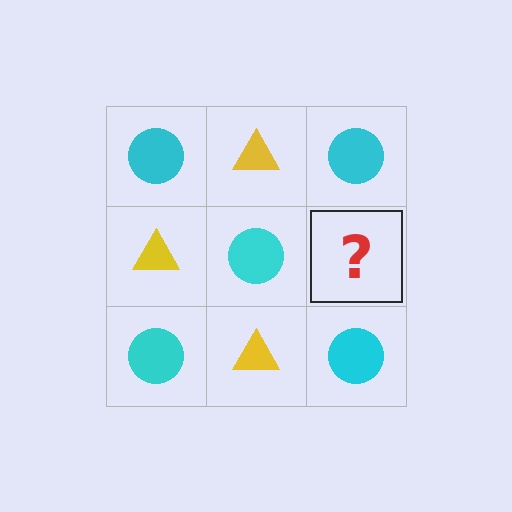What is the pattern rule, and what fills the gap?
The rule is that it alternates cyan circle and yellow triangle in a checkerboard pattern. The gap should be filled with a yellow triangle.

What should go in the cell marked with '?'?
The missing cell should contain a yellow triangle.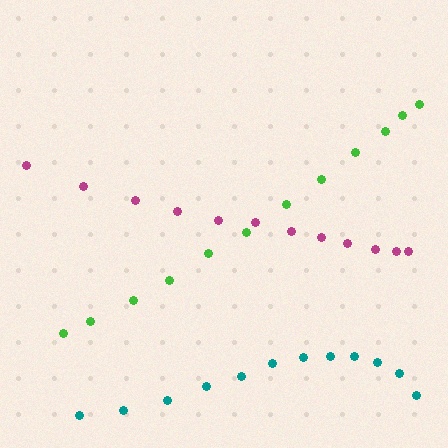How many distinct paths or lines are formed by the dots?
There are 3 distinct paths.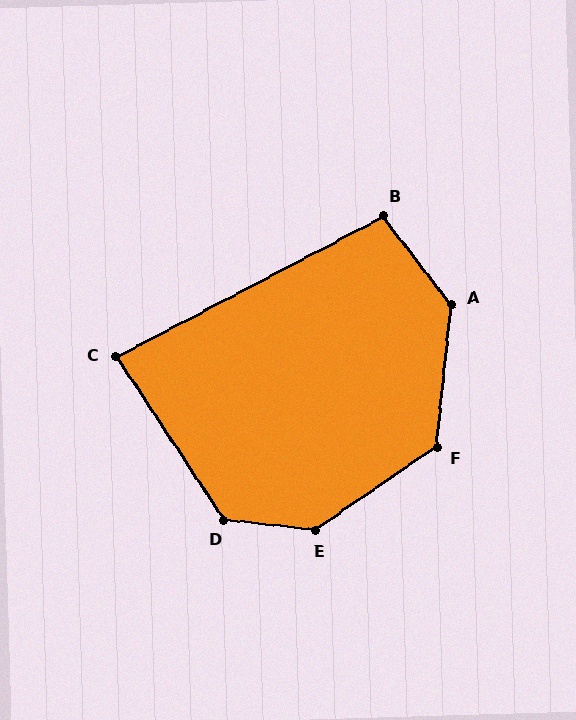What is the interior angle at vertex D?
Approximately 130 degrees (obtuse).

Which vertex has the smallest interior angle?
C, at approximately 84 degrees.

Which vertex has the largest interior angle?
E, at approximately 139 degrees.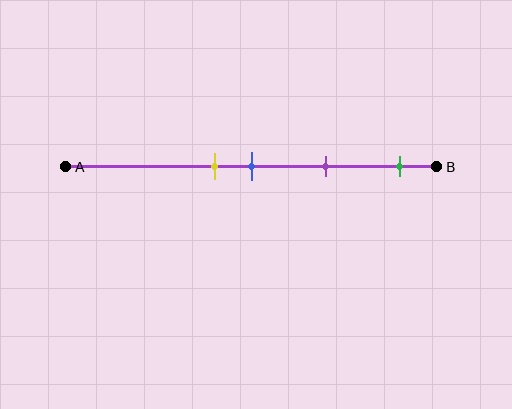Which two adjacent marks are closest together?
The yellow and blue marks are the closest adjacent pair.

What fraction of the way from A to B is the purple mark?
The purple mark is approximately 70% (0.7) of the way from A to B.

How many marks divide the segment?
There are 4 marks dividing the segment.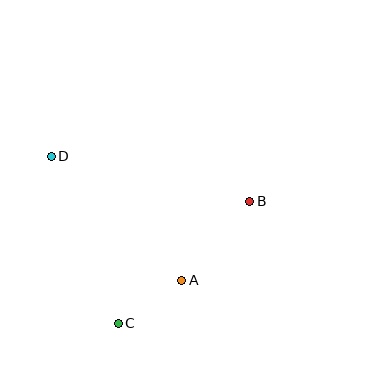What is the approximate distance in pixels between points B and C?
The distance between B and C is approximately 180 pixels.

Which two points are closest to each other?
Points A and C are closest to each other.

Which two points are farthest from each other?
Points B and D are farthest from each other.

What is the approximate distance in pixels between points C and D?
The distance between C and D is approximately 179 pixels.